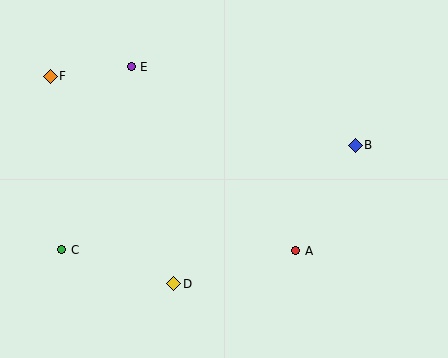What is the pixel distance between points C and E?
The distance between C and E is 196 pixels.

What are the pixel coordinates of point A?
Point A is at (296, 251).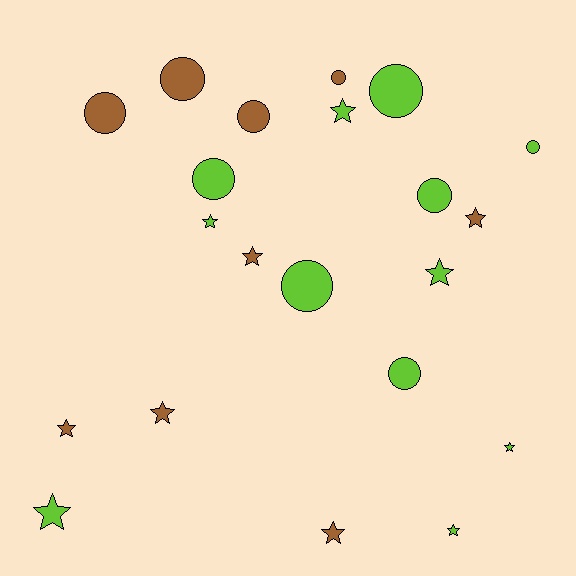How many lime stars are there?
There are 6 lime stars.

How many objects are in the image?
There are 21 objects.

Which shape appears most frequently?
Star, with 11 objects.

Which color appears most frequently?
Lime, with 12 objects.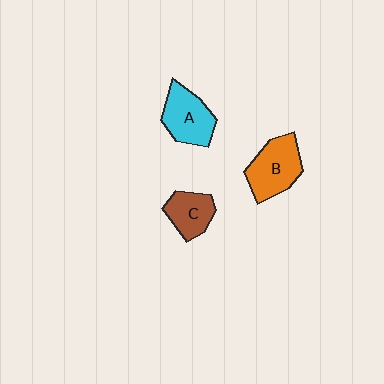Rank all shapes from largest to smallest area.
From largest to smallest: B (orange), A (cyan), C (brown).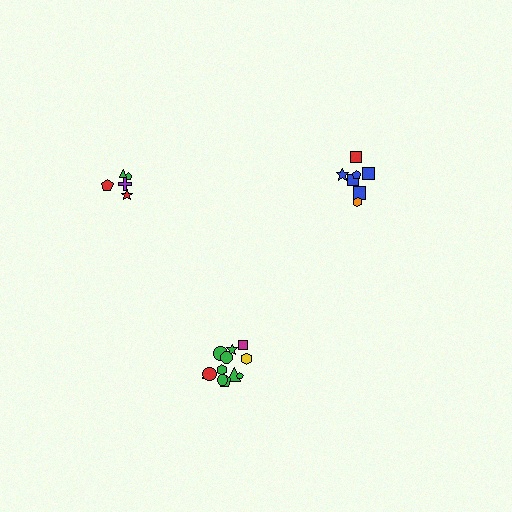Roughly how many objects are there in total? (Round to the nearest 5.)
Roughly 25 objects in total.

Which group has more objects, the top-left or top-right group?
The top-right group.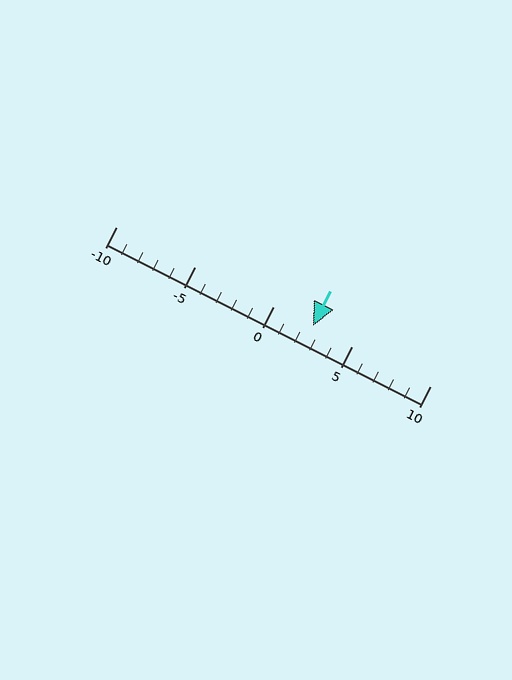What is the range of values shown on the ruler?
The ruler shows values from -10 to 10.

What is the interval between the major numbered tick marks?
The major tick marks are spaced 5 units apart.